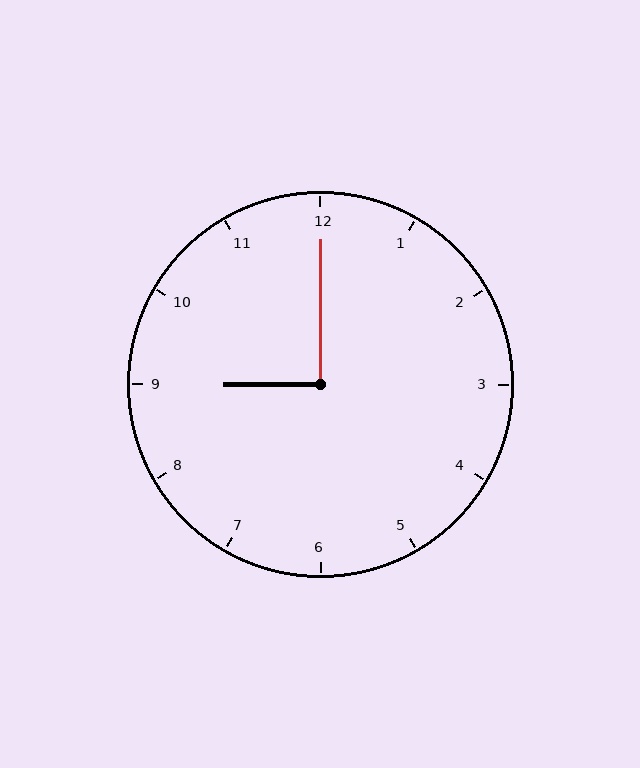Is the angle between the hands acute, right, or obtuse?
It is right.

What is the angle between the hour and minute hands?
Approximately 90 degrees.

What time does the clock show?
9:00.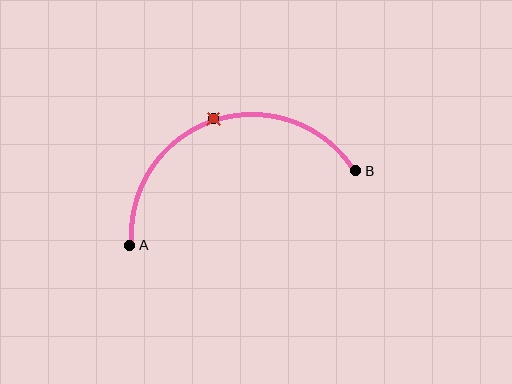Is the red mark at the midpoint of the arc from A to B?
Yes. The red mark lies on the arc at equal arc-length from both A and B — it is the arc midpoint.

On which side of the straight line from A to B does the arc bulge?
The arc bulges above the straight line connecting A and B.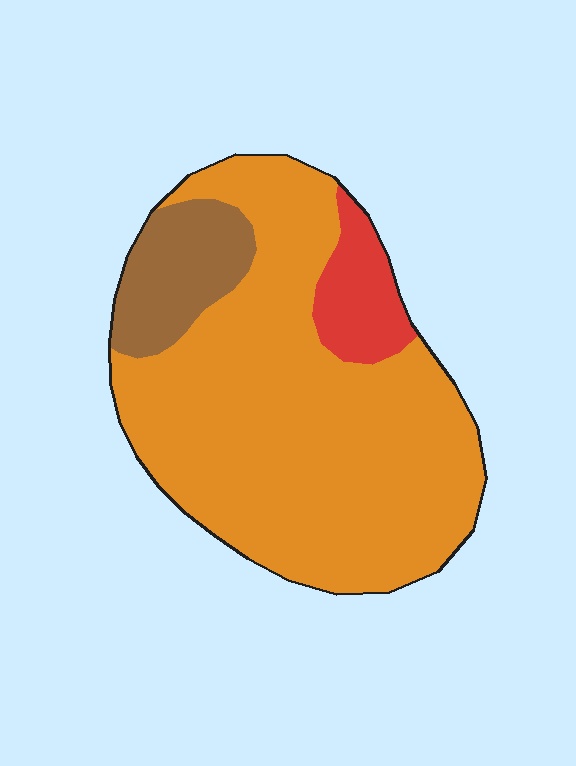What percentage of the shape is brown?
Brown takes up about one eighth (1/8) of the shape.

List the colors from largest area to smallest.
From largest to smallest: orange, brown, red.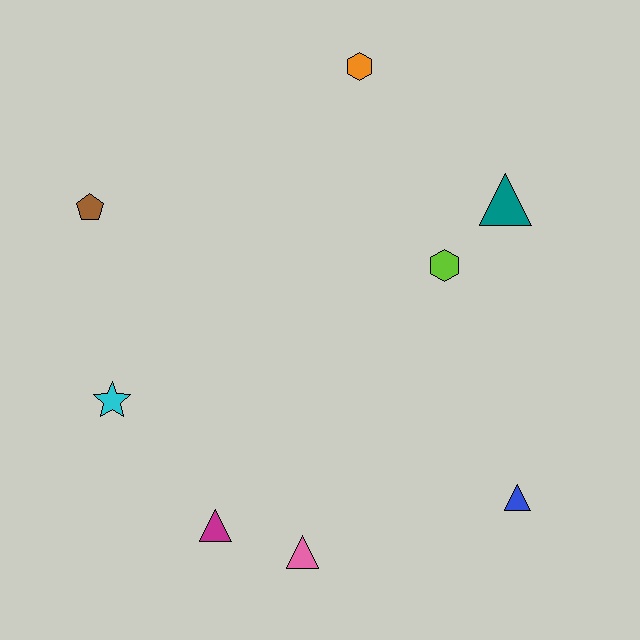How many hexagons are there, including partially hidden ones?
There are 2 hexagons.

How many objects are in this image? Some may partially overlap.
There are 8 objects.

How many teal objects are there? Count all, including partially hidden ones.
There is 1 teal object.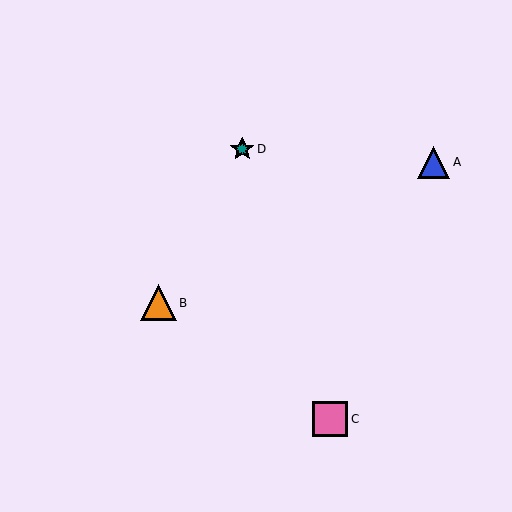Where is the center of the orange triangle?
The center of the orange triangle is at (158, 303).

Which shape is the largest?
The orange triangle (labeled B) is the largest.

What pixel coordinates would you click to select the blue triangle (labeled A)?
Click at (434, 162) to select the blue triangle A.